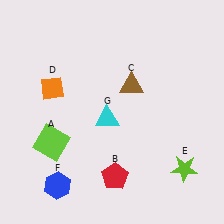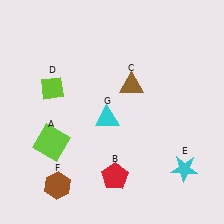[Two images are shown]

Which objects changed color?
D changed from orange to lime. E changed from lime to cyan. F changed from blue to brown.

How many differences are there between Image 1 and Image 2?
There are 3 differences between the two images.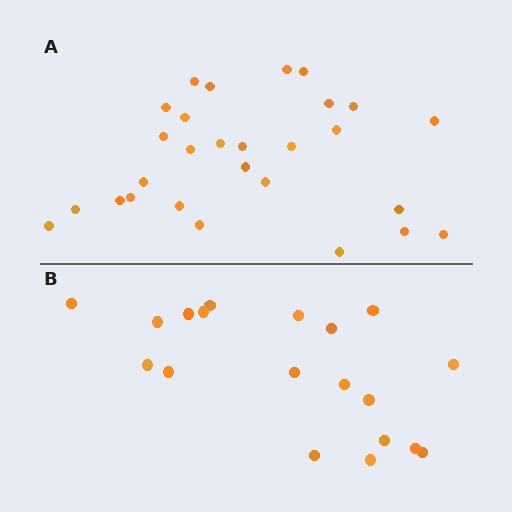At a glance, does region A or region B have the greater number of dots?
Region A (the top region) has more dots.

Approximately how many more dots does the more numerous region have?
Region A has roughly 8 or so more dots than region B.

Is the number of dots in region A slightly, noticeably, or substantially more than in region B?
Region A has substantially more. The ratio is roughly 1.5 to 1.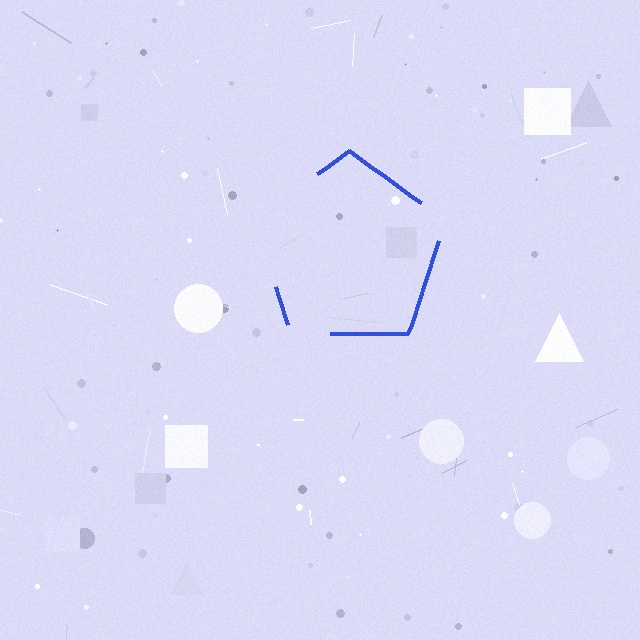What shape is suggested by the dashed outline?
The dashed outline suggests a pentagon.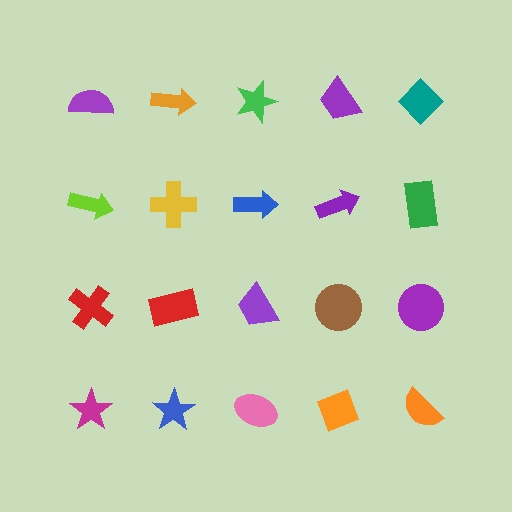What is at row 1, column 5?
A teal diamond.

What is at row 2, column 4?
A purple arrow.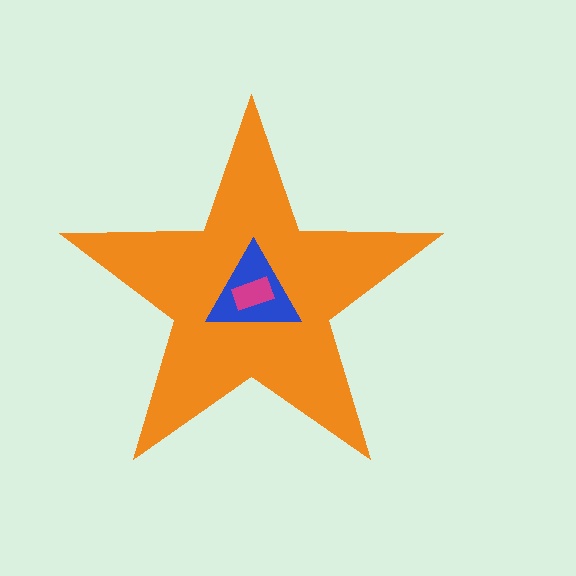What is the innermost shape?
The magenta rectangle.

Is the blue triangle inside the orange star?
Yes.